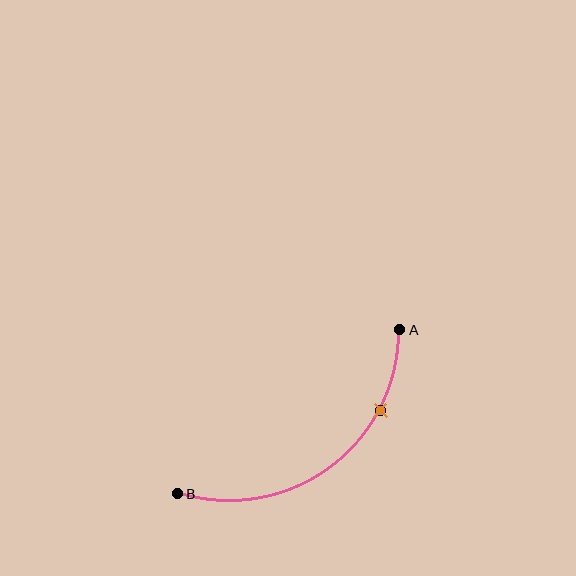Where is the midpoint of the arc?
The arc midpoint is the point on the curve farthest from the straight line joining A and B. It sits below and to the right of that line.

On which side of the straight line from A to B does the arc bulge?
The arc bulges below and to the right of the straight line connecting A and B.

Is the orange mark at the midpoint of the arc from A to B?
No. The orange mark lies on the arc but is closer to endpoint A. The arc midpoint would be at the point on the curve equidistant along the arc from both A and B.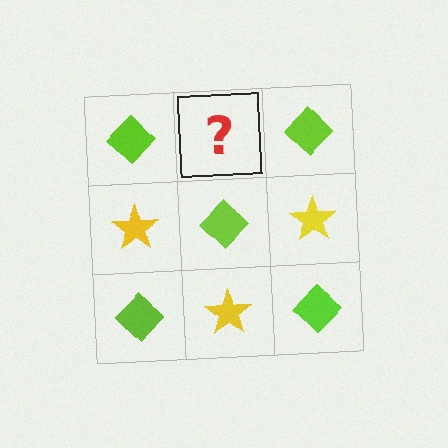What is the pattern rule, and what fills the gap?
The rule is that it alternates lime diamond and yellow star in a checkerboard pattern. The gap should be filled with a yellow star.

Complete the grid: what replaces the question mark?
The question mark should be replaced with a yellow star.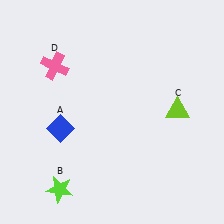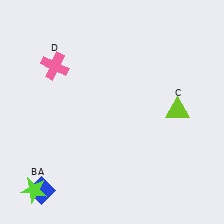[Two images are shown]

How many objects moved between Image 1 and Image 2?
2 objects moved between the two images.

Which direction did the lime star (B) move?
The lime star (B) moved left.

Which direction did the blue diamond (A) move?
The blue diamond (A) moved down.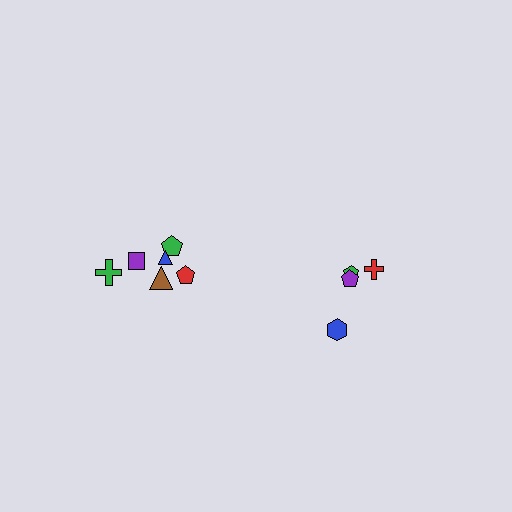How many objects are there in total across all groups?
There are 10 objects.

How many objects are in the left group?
There are 6 objects.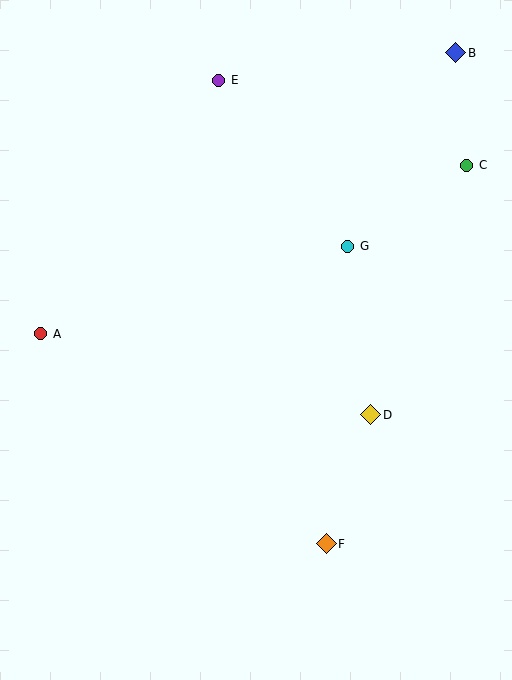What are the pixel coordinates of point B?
Point B is at (455, 53).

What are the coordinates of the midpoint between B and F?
The midpoint between B and F is at (391, 298).